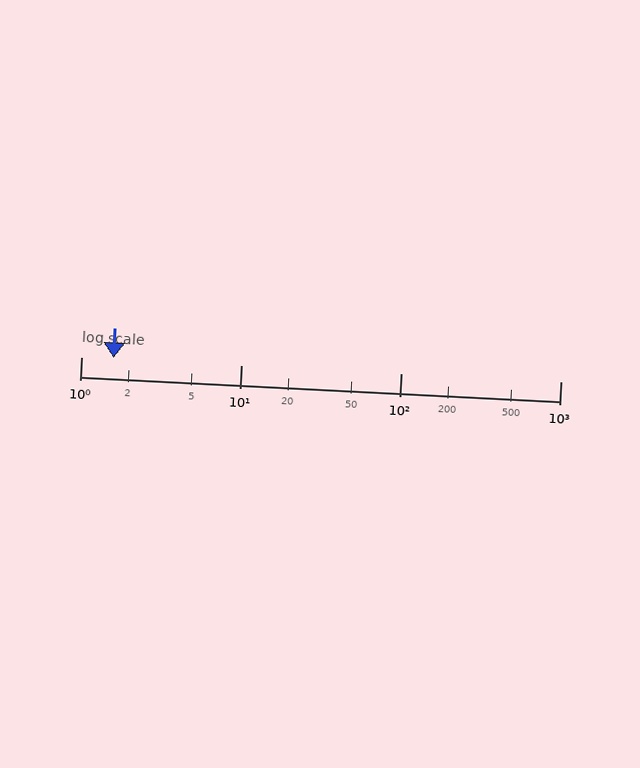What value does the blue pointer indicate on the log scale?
The pointer indicates approximately 1.6.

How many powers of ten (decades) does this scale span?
The scale spans 3 decades, from 1 to 1000.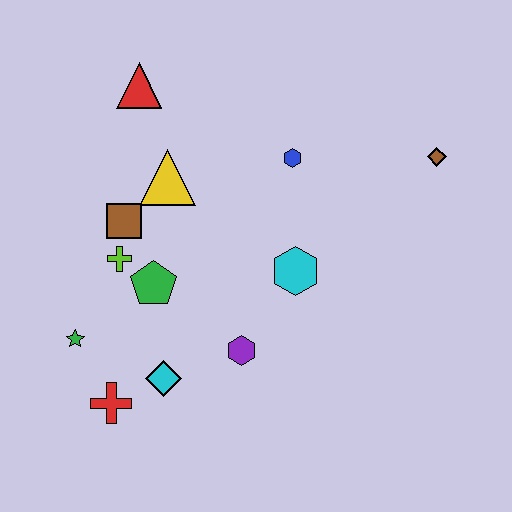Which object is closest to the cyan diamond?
The red cross is closest to the cyan diamond.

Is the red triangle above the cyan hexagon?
Yes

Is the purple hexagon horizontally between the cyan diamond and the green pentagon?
No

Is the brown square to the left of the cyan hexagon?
Yes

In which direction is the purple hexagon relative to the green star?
The purple hexagon is to the right of the green star.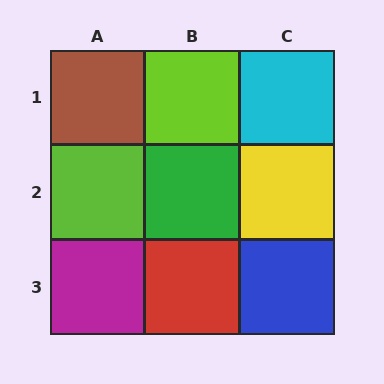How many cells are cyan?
1 cell is cyan.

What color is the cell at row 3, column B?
Red.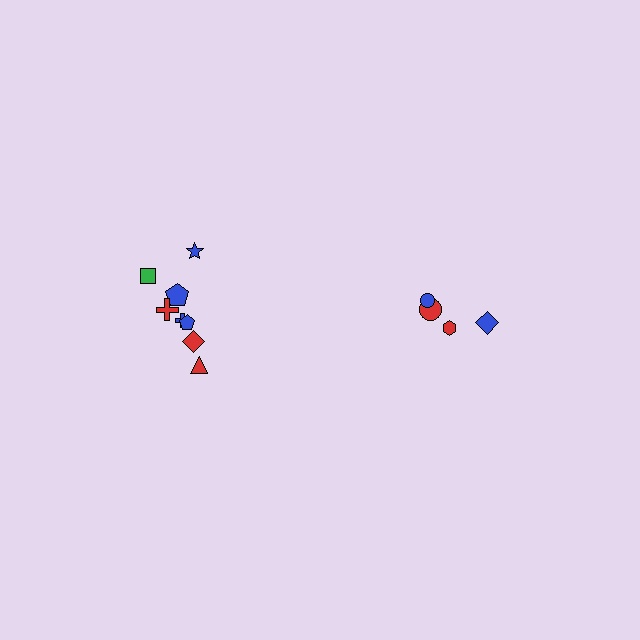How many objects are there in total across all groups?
There are 12 objects.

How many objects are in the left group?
There are 8 objects.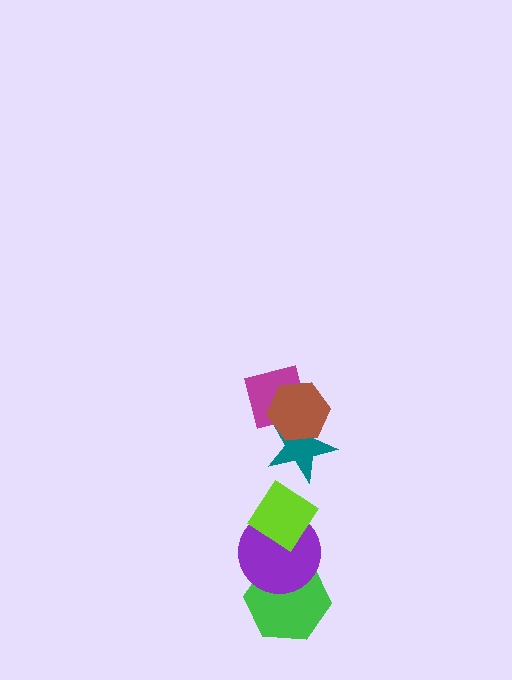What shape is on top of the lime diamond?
The teal star is on top of the lime diamond.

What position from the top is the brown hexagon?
The brown hexagon is 1st from the top.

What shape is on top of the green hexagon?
The purple circle is on top of the green hexagon.